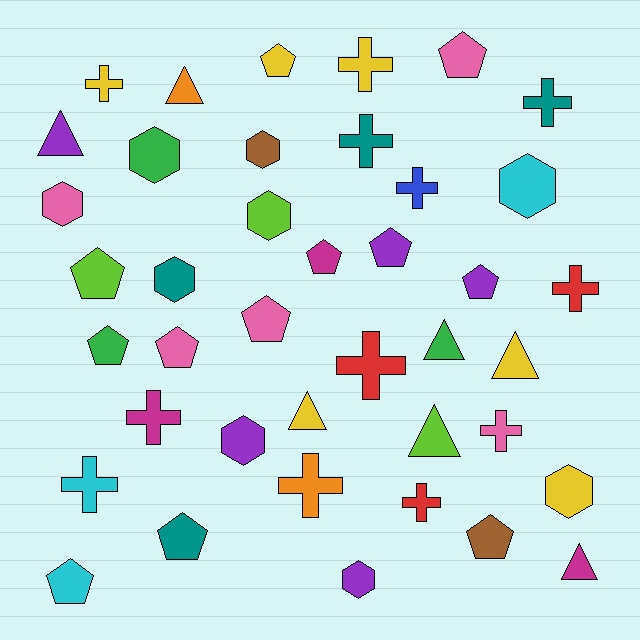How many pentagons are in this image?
There are 12 pentagons.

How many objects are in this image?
There are 40 objects.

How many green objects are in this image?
There are 3 green objects.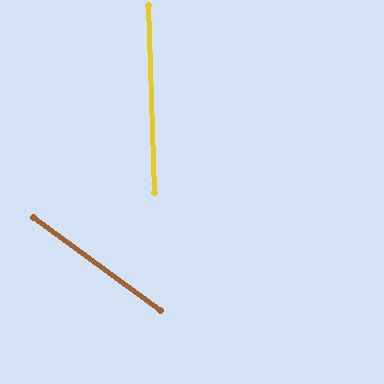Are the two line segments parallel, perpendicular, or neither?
Neither parallel nor perpendicular — they differ by about 52°.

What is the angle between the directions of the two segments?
Approximately 52 degrees.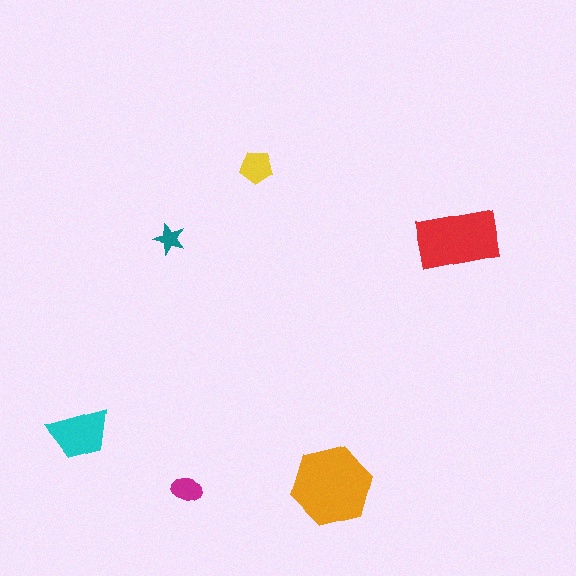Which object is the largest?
The orange hexagon.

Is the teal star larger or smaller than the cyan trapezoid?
Smaller.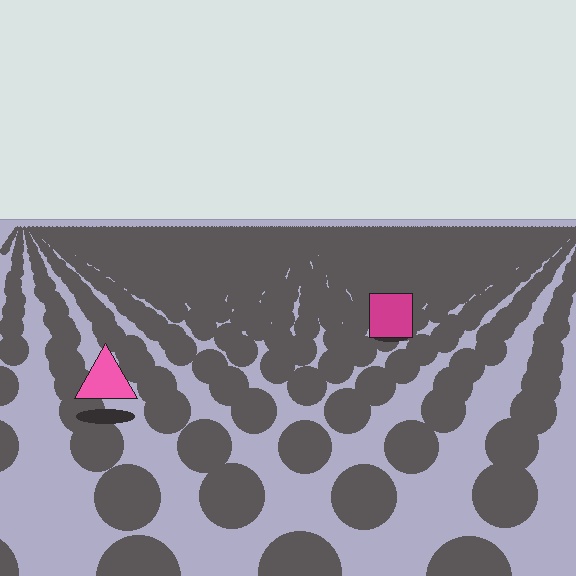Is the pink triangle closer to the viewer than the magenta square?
Yes. The pink triangle is closer — you can tell from the texture gradient: the ground texture is coarser near it.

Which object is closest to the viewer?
The pink triangle is closest. The texture marks near it are larger and more spread out.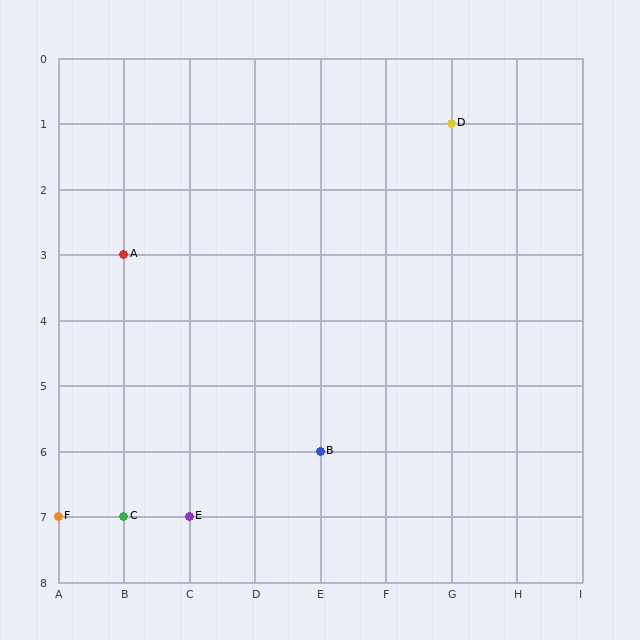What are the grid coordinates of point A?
Point A is at grid coordinates (B, 3).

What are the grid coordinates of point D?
Point D is at grid coordinates (G, 1).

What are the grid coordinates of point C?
Point C is at grid coordinates (B, 7).